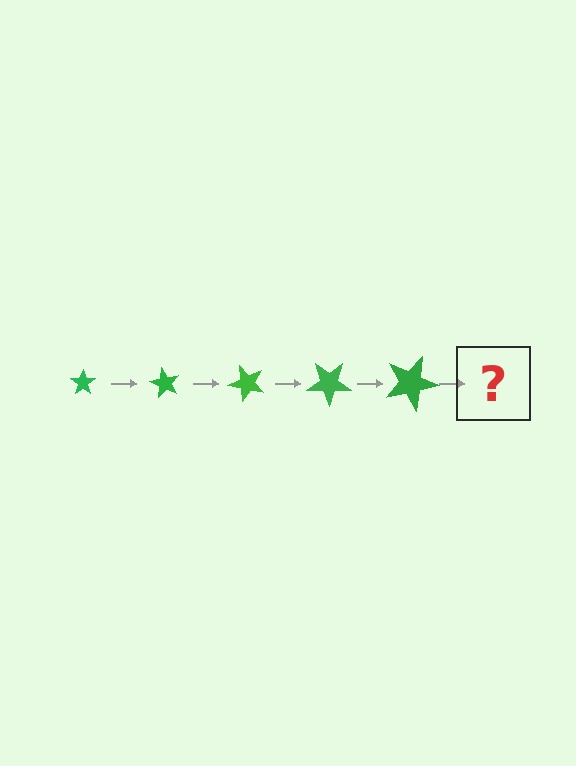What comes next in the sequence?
The next element should be a star, larger than the previous one and rotated 300 degrees from the start.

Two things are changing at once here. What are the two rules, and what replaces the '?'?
The two rules are that the star grows larger each step and it rotates 60 degrees each step. The '?' should be a star, larger than the previous one and rotated 300 degrees from the start.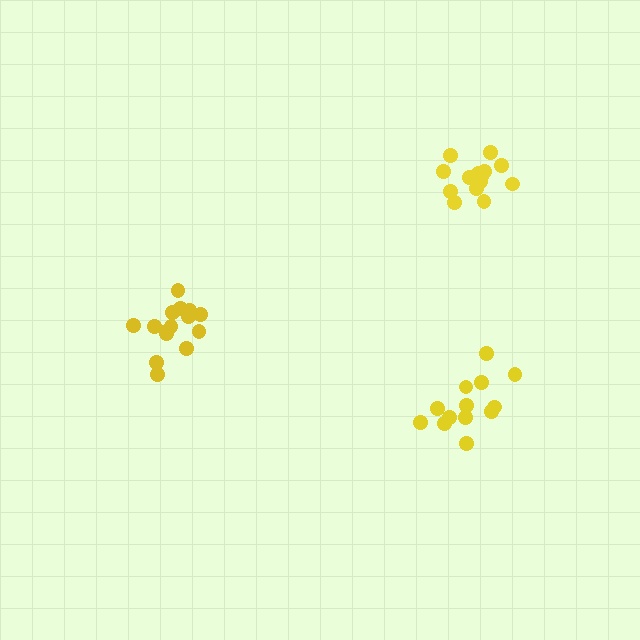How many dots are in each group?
Group 1: 15 dots, Group 2: 15 dots, Group 3: 13 dots (43 total).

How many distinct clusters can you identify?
There are 3 distinct clusters.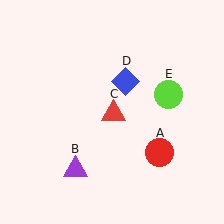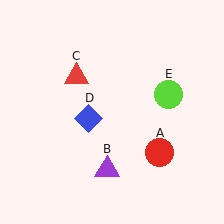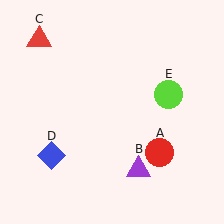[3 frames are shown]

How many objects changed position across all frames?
3 objects changed position: purple triangle (object B), red triangle (object C), blue diamond (object D).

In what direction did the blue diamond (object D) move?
The blue diamond (object D) moved down and to the left.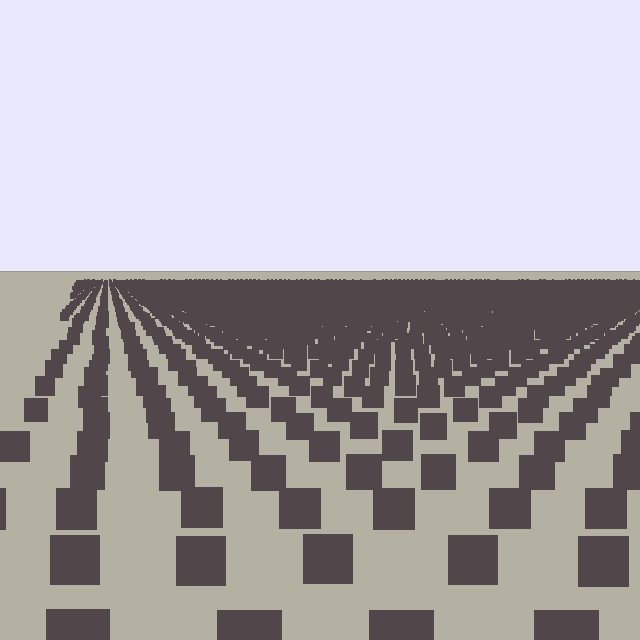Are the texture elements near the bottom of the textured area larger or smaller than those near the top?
Larger. Near the bottom, elements are closer to the viewer and appear at a bigger on-screen size.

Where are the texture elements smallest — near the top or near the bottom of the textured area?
Near the top.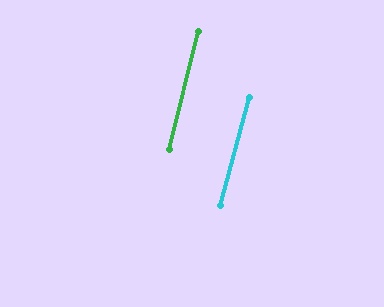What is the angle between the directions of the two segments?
Approximately 2 degrees.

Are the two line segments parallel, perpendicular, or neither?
Parallel — their directions differ by only 1.8°.